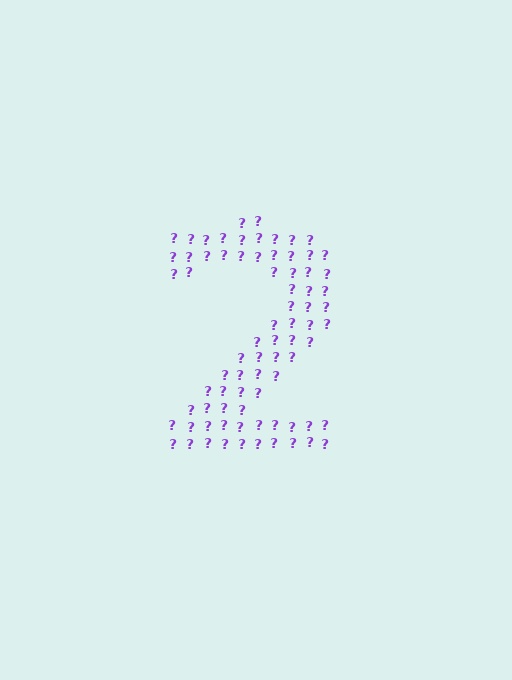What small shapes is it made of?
It is made of small question marks.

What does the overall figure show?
The overall figure shows the digit 2.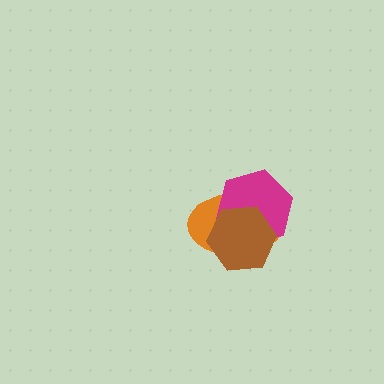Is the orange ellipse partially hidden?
Yes, it is partially covered by another shape.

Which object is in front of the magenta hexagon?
The brown hexagon is in front of the magenta hexagon.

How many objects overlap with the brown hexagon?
2 objects overlap with the brown hexagon.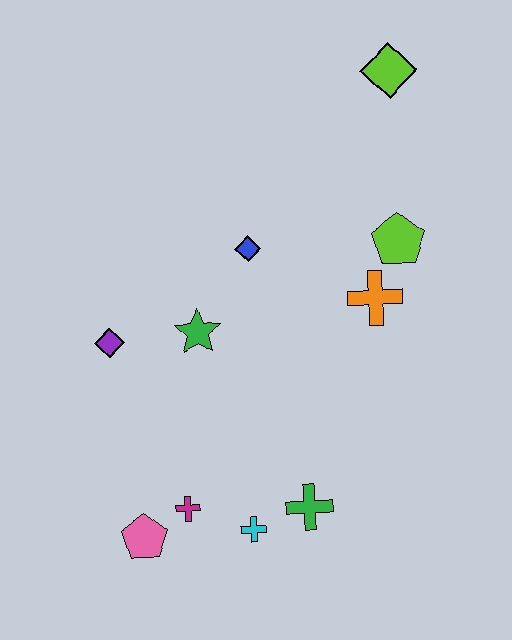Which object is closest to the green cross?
The cyan cross is closest to the green cross.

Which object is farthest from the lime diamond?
The pink pentagon is farthest from the lime diamond.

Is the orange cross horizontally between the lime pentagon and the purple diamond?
Yes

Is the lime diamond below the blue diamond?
No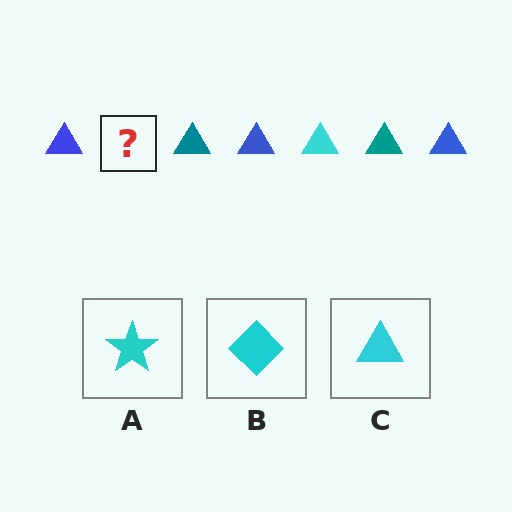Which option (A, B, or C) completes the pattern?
C.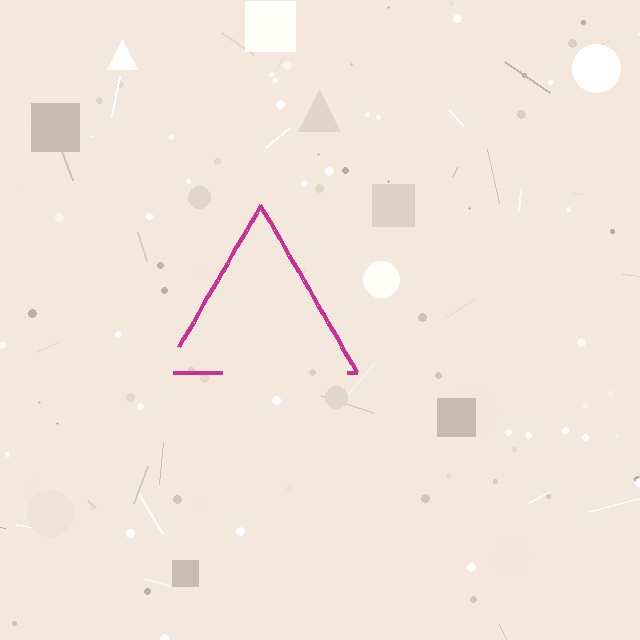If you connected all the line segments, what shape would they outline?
They would outline a triangle.